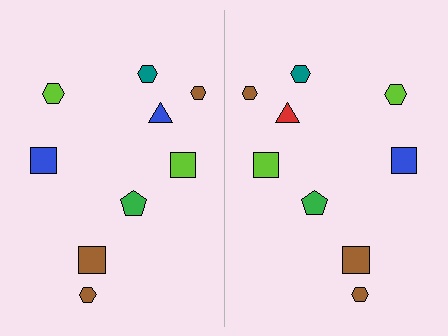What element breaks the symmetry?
The red triangle on the right side breaks the symmetry — its mirror counterpart is blue.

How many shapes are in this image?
There are 18 shapes in this image.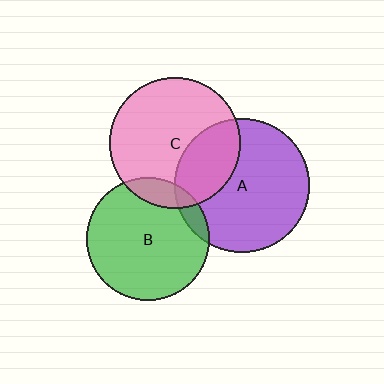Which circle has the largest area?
Circle A (purple).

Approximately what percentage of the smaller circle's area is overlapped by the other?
Approximately 10%.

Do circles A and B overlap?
Yes.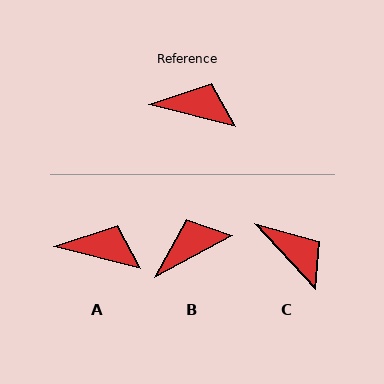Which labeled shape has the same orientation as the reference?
A.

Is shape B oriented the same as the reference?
No, it is off by about 43 degrees.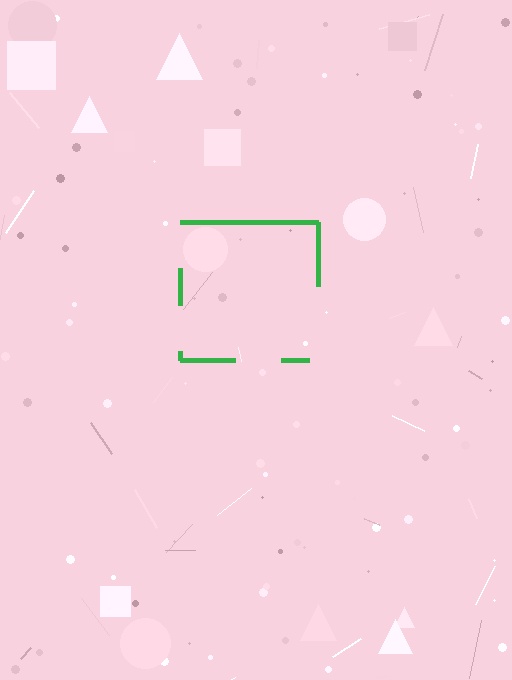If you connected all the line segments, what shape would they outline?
They would outline a square.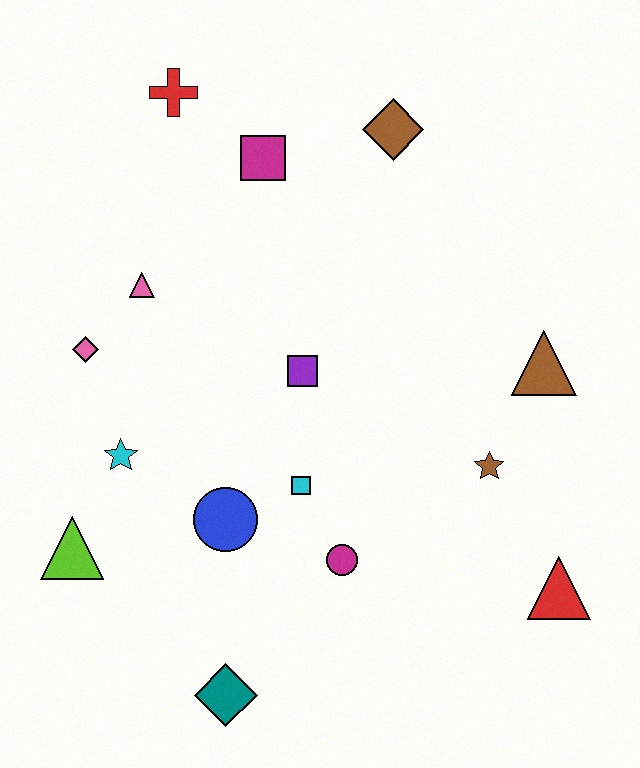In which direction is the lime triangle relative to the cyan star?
The lime triangle is below the cyan star.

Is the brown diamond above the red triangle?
Yes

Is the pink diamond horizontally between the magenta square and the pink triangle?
No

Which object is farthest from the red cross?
The red triangle is farthest from the red cross.